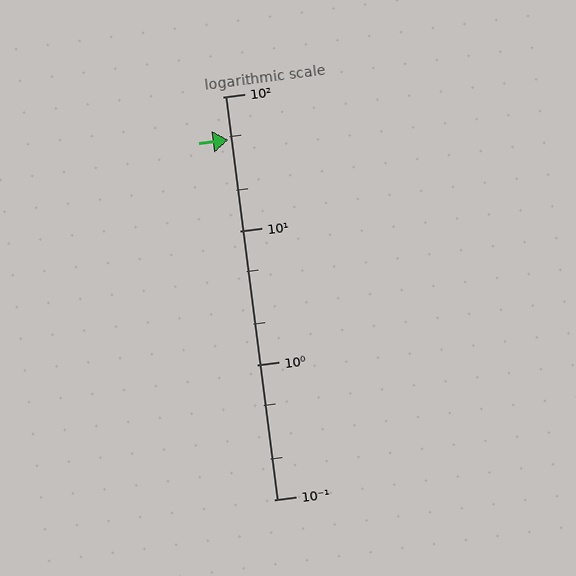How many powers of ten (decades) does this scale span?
The scale spans 3 decades, from 0.1 to 100.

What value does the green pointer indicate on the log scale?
The pointer indicates approximately 48.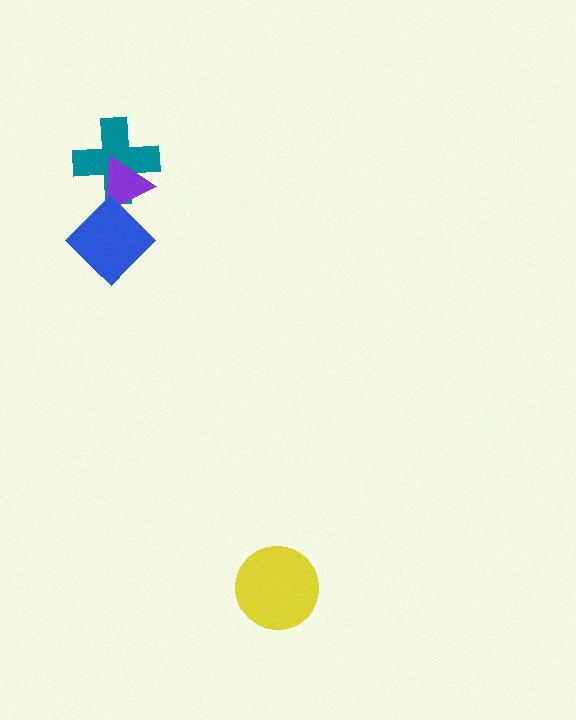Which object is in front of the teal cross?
The purple triangle is in front of the teal cross.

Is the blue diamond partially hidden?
No, no other shape covers it.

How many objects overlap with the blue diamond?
1 object overlaps with the blue diamond.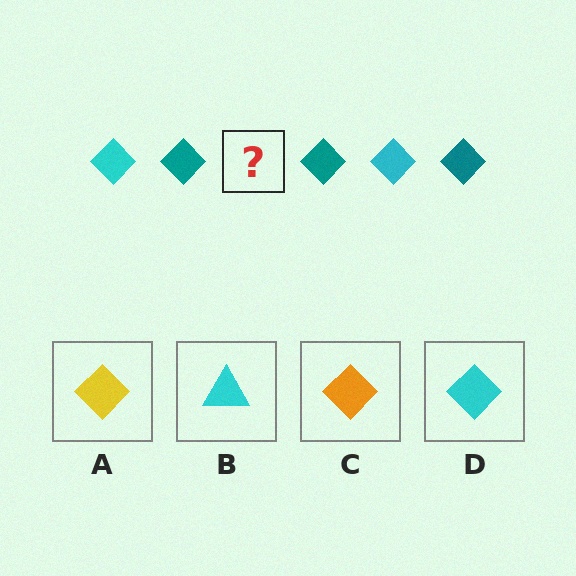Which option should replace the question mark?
Option D.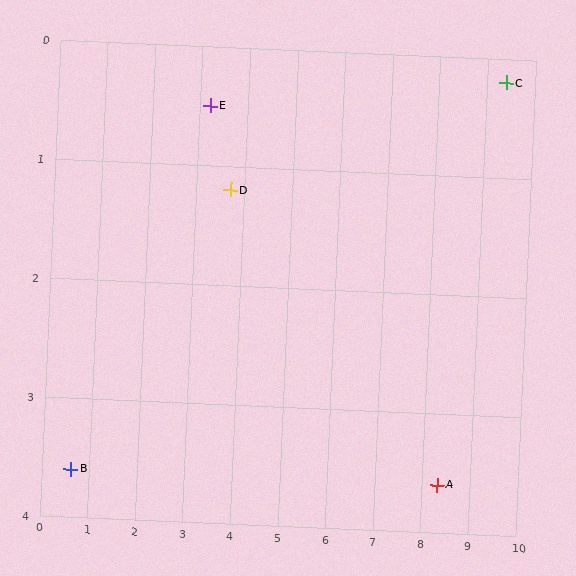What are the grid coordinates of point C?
Point C is at approximately (9.4, 0.2).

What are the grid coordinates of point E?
Point E is at approximately (3.2, 0.5).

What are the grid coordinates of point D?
Point D is at approximately (3.7, 1.2).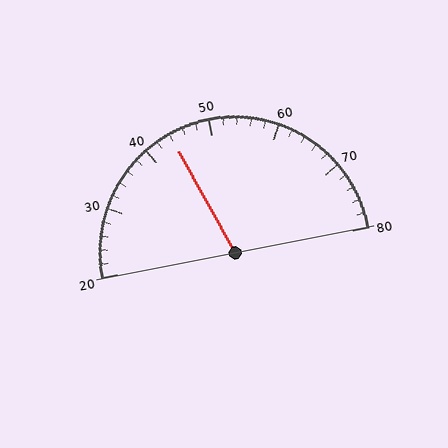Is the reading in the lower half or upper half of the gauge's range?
The reading is in the lower half of the range (20 to 80).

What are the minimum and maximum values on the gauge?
The gauge ranges from 20 to 80.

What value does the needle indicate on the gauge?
The needle indicates approximately 44.